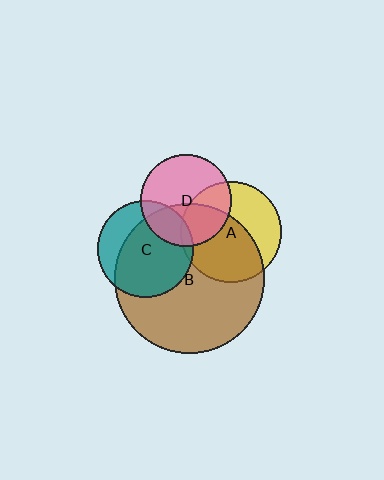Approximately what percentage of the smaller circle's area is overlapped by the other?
Approximately 35%.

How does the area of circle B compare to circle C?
Approximately 2.4 times.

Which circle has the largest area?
Circle B (brown).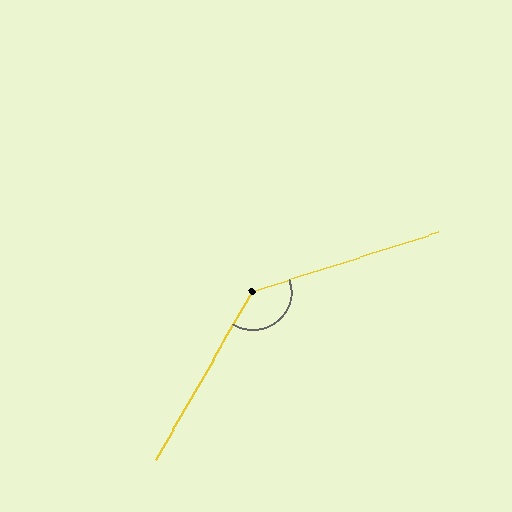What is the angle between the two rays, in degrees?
Approximately 138 degrees.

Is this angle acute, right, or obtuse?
It is obtuse.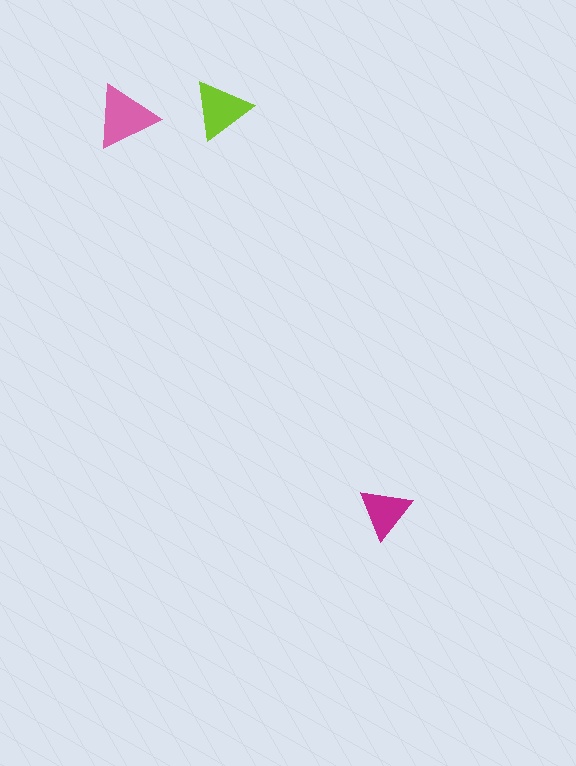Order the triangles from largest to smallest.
the pink one, the lime one, the magenta one.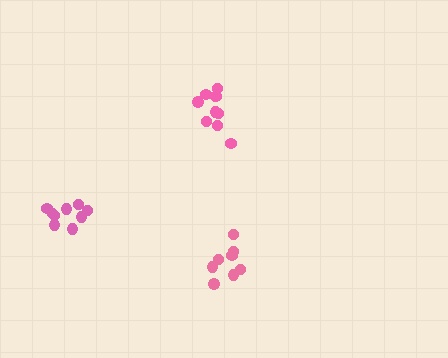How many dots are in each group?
Group 1: 10 dots, Group 2: 8 dots, Group 3: 9 dots (27 total).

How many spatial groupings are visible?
There are 3 spatial groupings.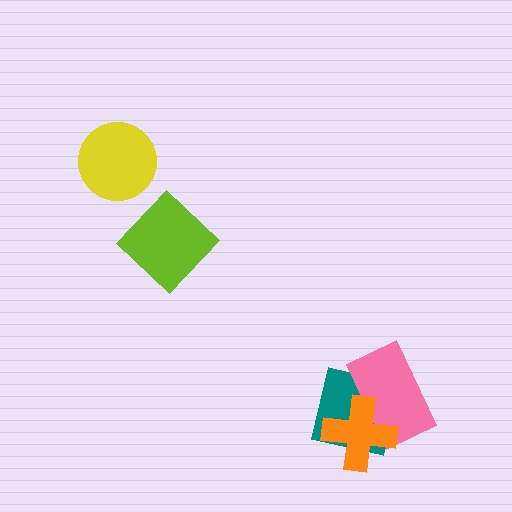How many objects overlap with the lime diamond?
0 objects overlap with the lime diamond.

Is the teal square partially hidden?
Yes, it is partially covered by another shape.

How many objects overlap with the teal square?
2 objects overlap with the teal square.